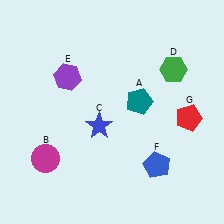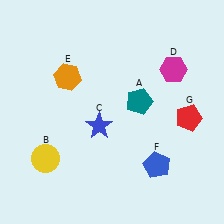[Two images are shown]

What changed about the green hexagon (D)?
In Image 1, D is green. In Image 2, it changed to magenta.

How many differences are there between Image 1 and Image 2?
There are 3 differences between the two images.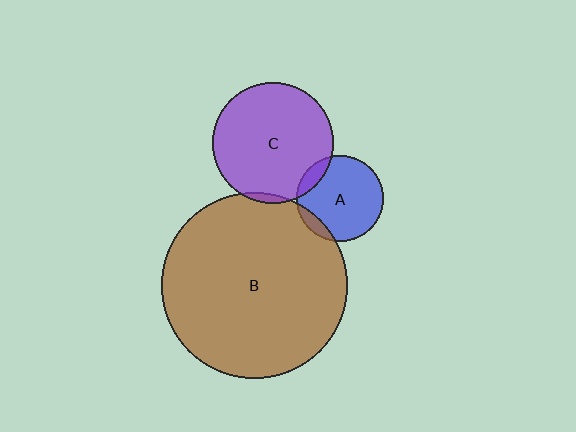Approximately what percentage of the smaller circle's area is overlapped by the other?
Approximately 10%.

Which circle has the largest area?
Circle B (brown).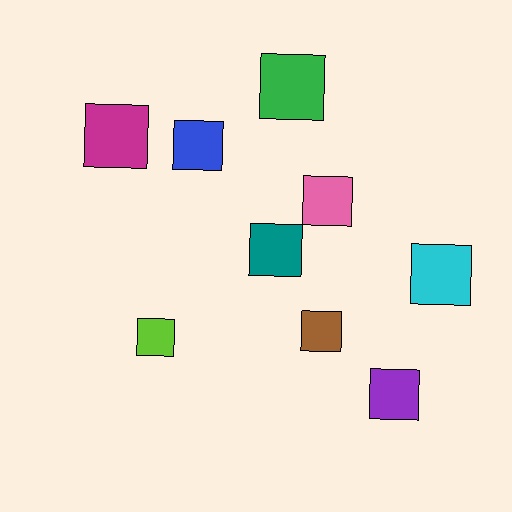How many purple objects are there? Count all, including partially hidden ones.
There is 1 purple object.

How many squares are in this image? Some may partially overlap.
There are 9 squares.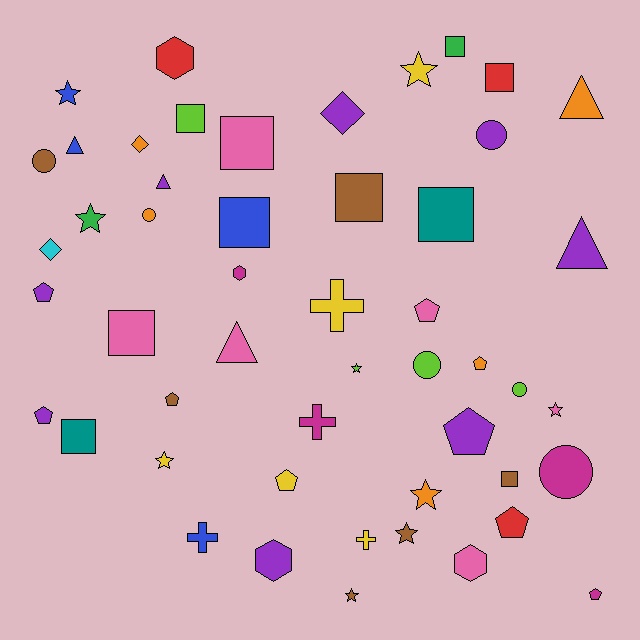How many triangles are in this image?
There are 5 triangles.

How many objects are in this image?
There are 50 objects.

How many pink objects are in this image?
There are 6 pink objects.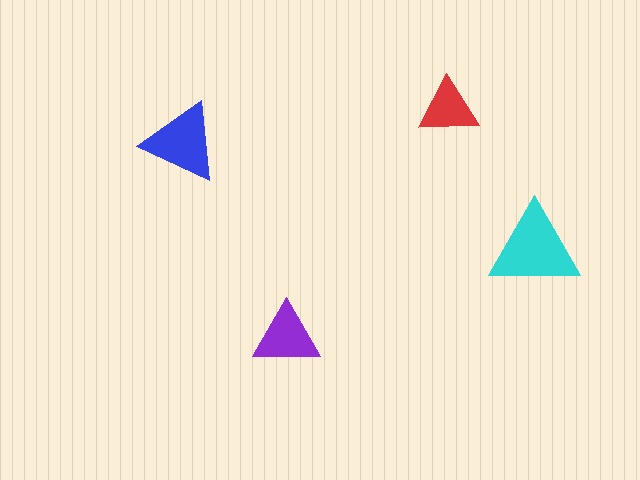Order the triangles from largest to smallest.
the cyan one, the blue one, the purple one, the red one.